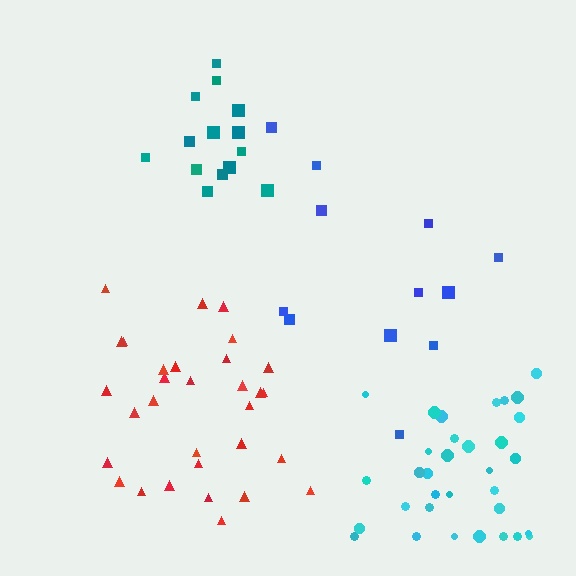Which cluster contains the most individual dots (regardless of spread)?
Cyan (34).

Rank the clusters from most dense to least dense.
cyan, red, teal, blue.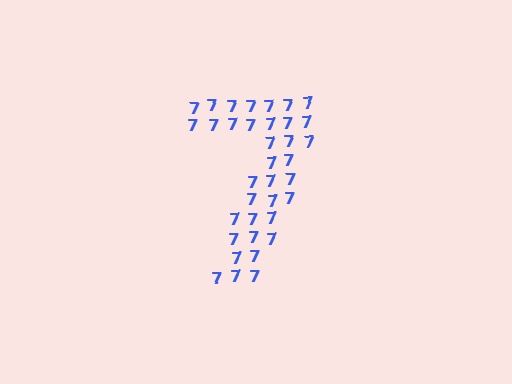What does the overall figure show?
The overall figure shows the digit 7.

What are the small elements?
The small elements are digit 7's.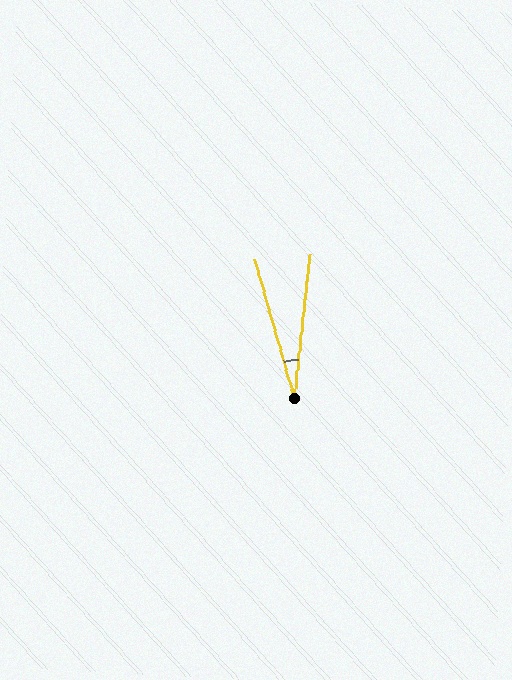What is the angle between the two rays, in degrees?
Approximately 22 degrees.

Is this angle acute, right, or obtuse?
It is acute.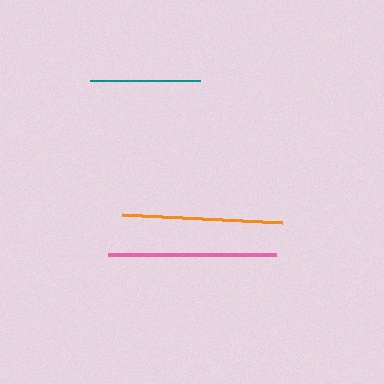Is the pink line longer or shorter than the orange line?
The pink line is longer than the orange line.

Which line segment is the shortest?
The teal line is the shortest at approximately 110 pixels.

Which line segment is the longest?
The pink line is the longest at approximately 168 pixels.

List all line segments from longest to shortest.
From longest to shortest: pink, orange, teal.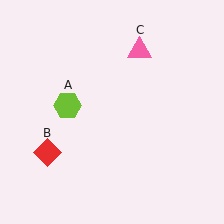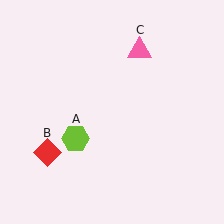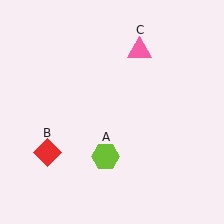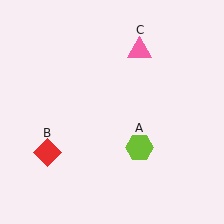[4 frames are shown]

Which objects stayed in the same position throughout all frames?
Red diamond (object B) and pink triangle (object C) remained stationary.